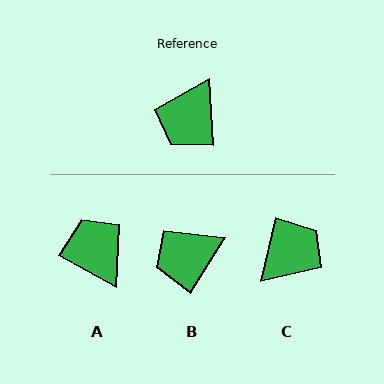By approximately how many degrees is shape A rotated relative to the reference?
Approximately 122 degrees clockwise.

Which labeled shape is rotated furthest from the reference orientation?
C, about 163 degrees away.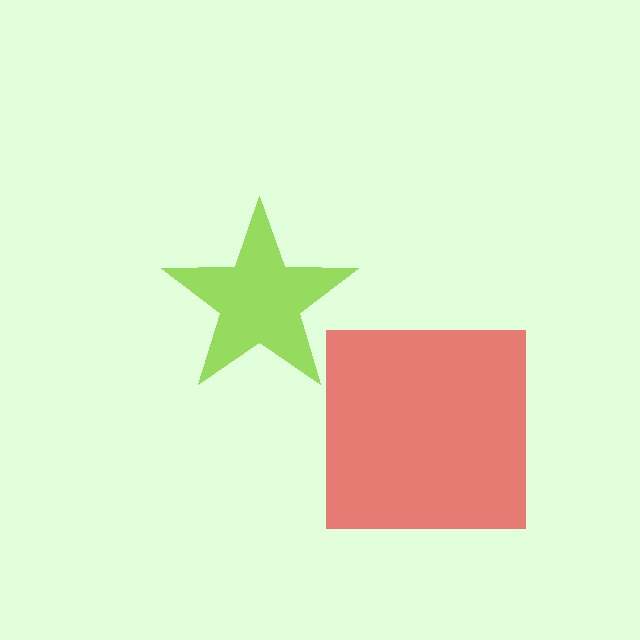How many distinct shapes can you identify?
There are 2 distinct shapes: a red square, a lime star.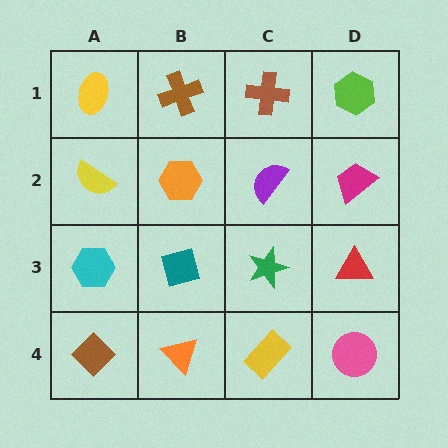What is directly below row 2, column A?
A cyan hexagon.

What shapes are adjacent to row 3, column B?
An orange hexagon (row 2, column B), an orange triangle (row 4, column B), a cyan hexagon (row 3, column A), a green star (row 3, column C).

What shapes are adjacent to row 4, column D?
A red triangle (row 3, column D), a yellow rectangle (row 4, column C).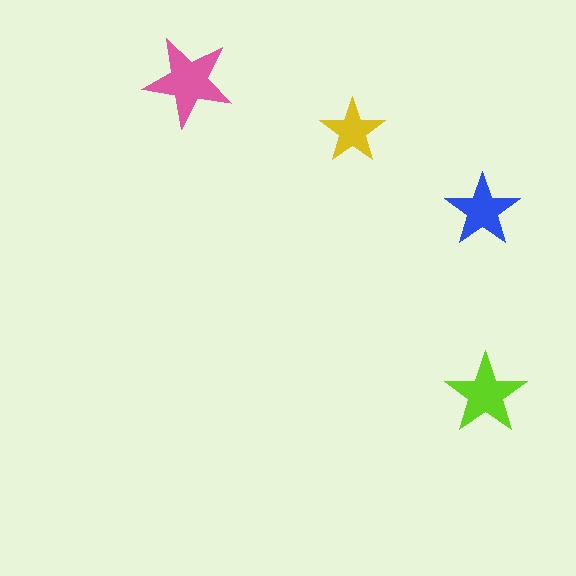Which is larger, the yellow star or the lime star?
The lime one.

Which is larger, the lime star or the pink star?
The pink one.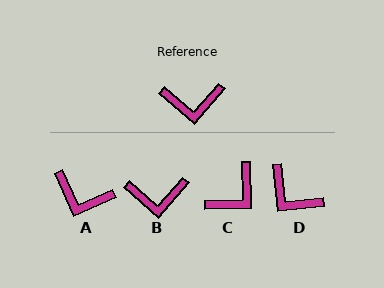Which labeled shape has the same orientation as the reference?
B.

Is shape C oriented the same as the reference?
No, it is off by about 42 degrees.